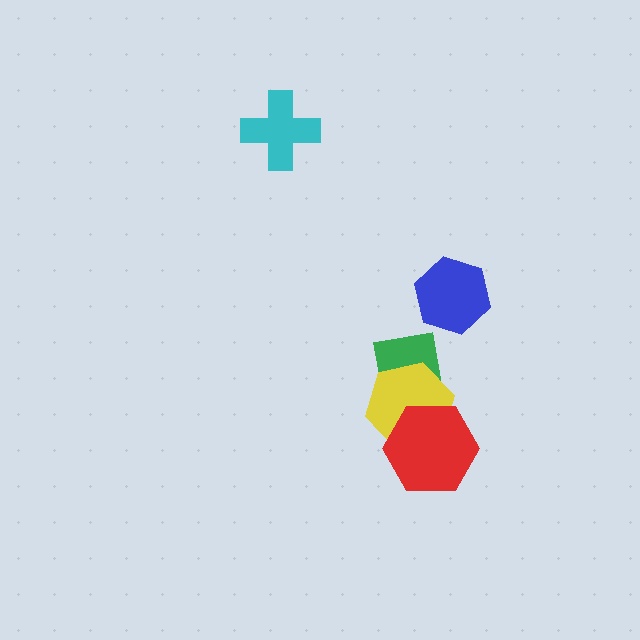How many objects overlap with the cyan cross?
0 objects overlap with the cyan cross.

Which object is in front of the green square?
The yellow hexagon is in front of the green square.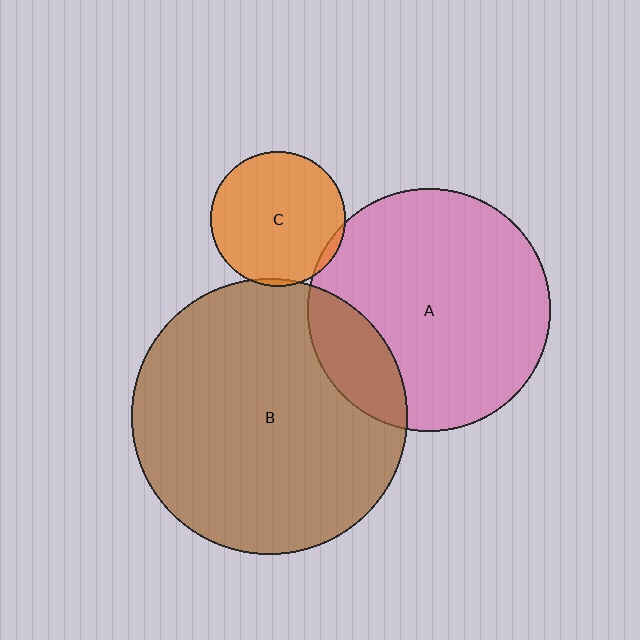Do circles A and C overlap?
Yes.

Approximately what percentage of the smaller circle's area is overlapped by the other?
Approximately 5%.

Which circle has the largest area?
Circle B (brown).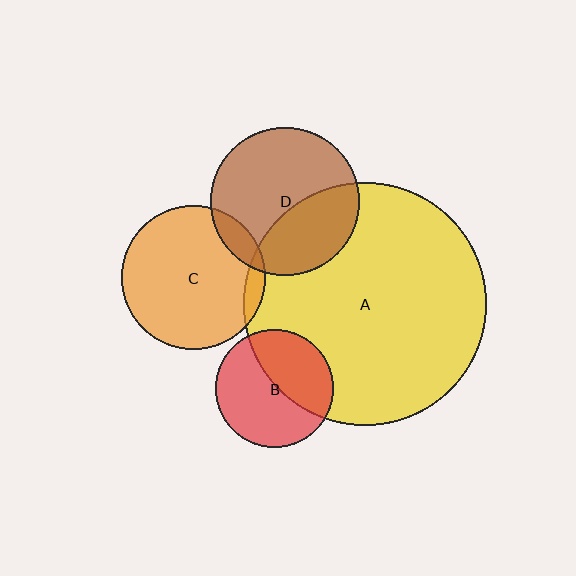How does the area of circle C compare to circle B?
Approximately 1.5 times.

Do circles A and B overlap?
Yes.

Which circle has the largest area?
Circle A (yellow).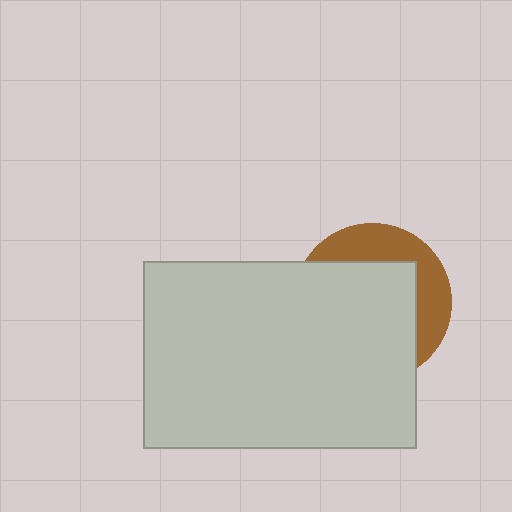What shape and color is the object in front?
The object in front is a light gray rectangle.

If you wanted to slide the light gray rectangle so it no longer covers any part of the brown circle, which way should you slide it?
Slide it toward the lower-left — that is the most direct way to separate the two shapes.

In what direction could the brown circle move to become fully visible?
The brown circle could move toward the upper-right. That would shift it out from behind the light gray rectangle entirely.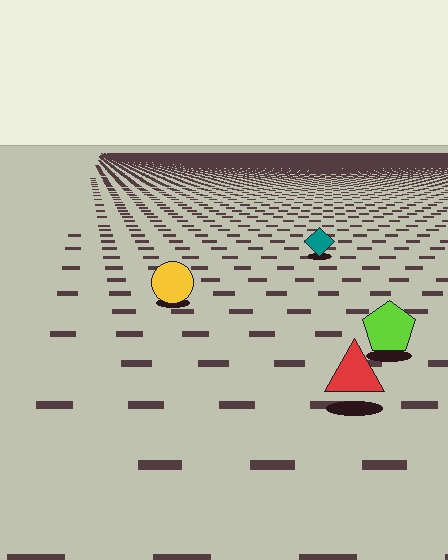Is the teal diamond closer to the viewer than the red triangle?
No. The red triangle is closer — you can tell from the texture gradient: the ground texture is coarser near it.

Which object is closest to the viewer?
The red triangle is closest. The texture marks near it are larger and more spread out.